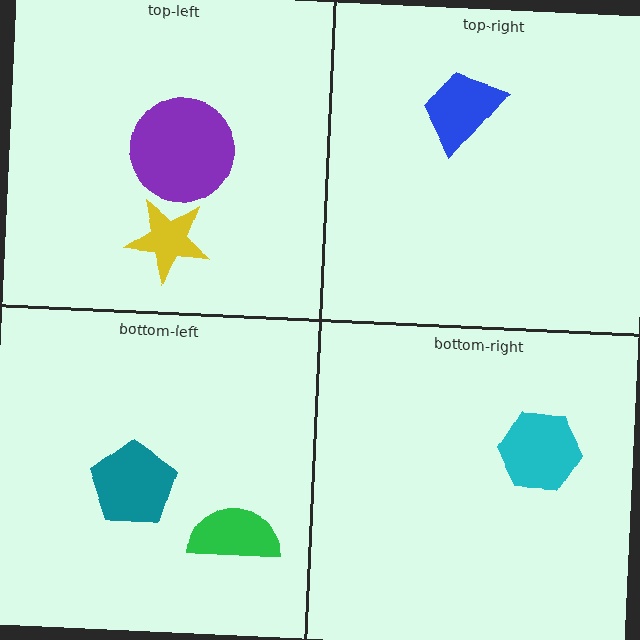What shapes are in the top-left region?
The purple circle, the yellow star.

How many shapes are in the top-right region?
1.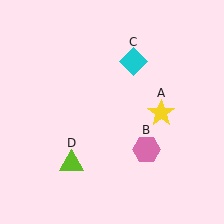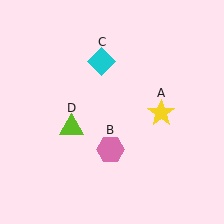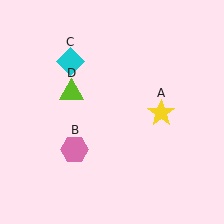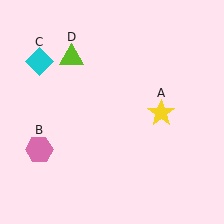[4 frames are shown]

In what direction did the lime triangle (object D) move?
The lime triangle (object D) moved up.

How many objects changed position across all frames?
3 objects changed position: pink hexagon (object B), cyan diamond (object C), lime triangle (object D).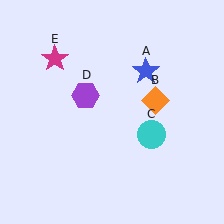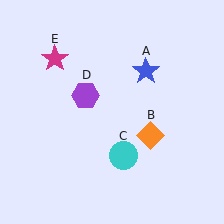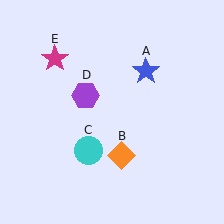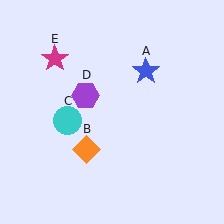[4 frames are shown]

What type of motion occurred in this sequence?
The orange diamond (object B), cyan circle (object C) rotated clockwise around the center of the scene.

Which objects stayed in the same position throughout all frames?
Blue star (object A) and purple hexagon (object D) and magenta star (object E) remained stationary.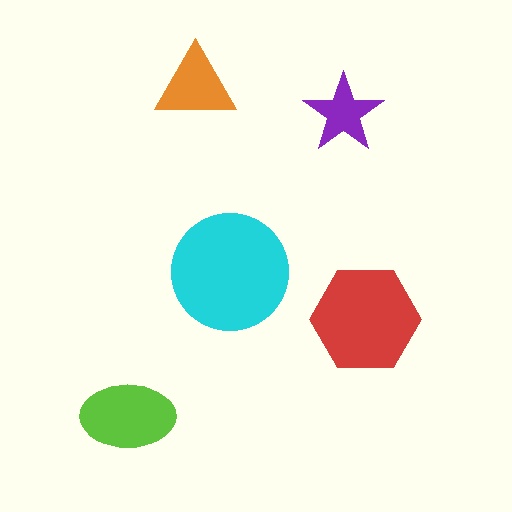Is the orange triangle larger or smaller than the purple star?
Larger.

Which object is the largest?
The cyan circle.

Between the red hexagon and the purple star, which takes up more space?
The red hexagon.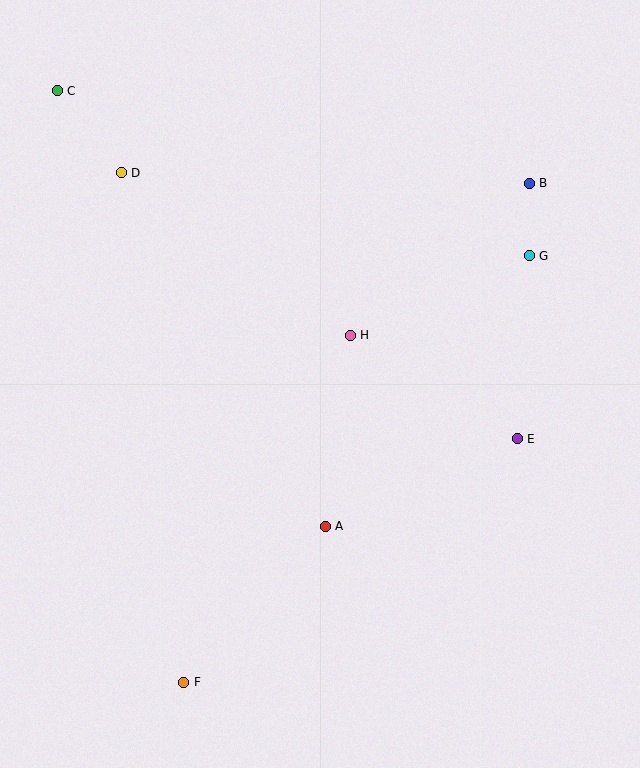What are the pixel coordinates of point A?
Point A is at (325, 526).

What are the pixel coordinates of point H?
Point H is at (350, 335).